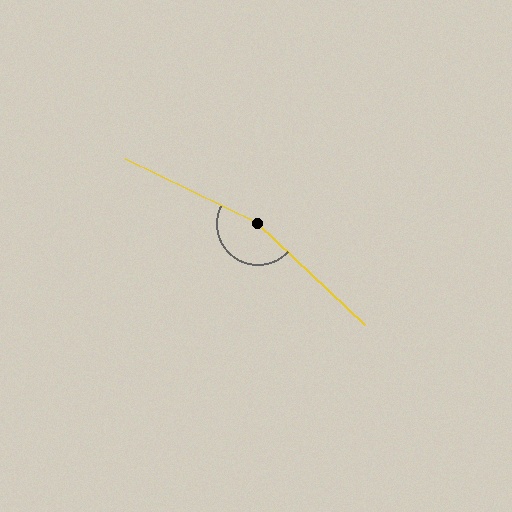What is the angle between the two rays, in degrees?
Approximately 163 degrees.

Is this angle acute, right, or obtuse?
It is obtuse.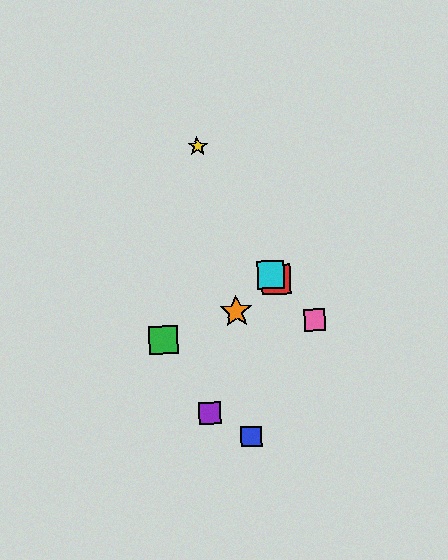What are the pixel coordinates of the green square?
The green square is at (163, 340).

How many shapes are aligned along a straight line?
3 shapes (the red square, the cyan square, the pink square) are aligned along a straight line.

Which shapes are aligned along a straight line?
The red square, the cyan square, the pink square are aligned along a straight line.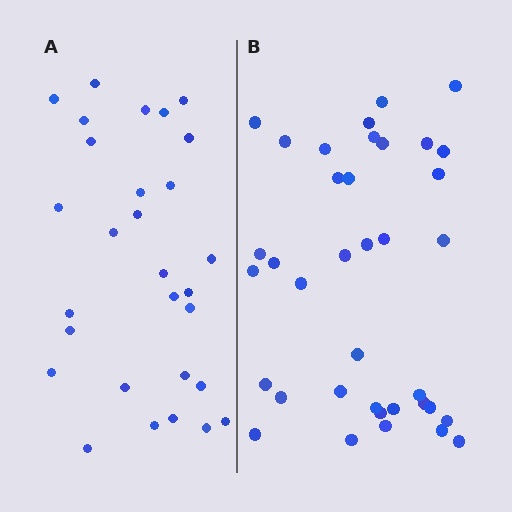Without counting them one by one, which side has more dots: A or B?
Region B (the right region) has more dots.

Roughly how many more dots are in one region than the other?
Region B has roughly 8 or so more dots than region A.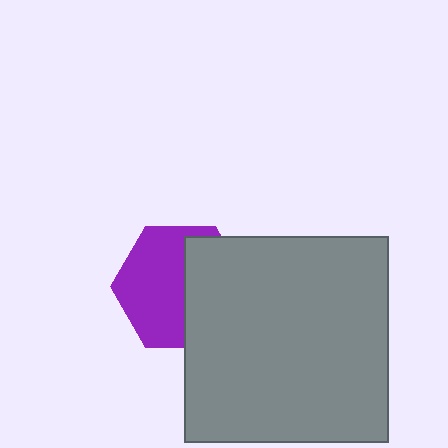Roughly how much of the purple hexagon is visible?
About half of it is visible (roughly 56%).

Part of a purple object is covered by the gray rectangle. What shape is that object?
It is a hexagon.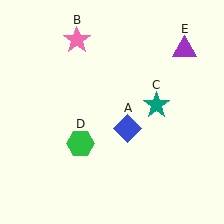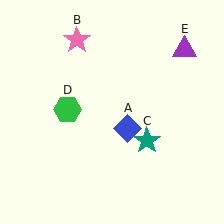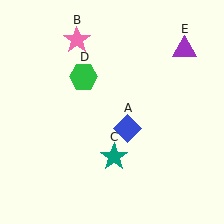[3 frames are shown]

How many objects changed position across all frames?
2 objects changed position: teal star (object C), green hexagon (object D).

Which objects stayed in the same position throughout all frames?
Blue diamond (object A) and pink star (object B) and purple triangle (object E) remained stationary.